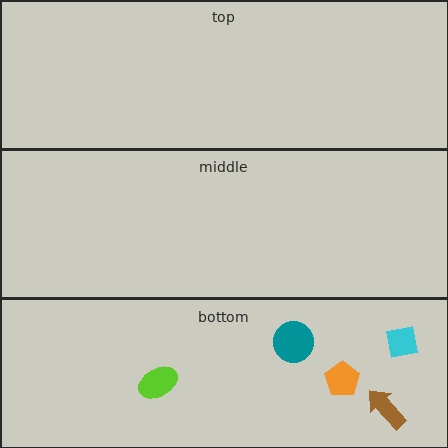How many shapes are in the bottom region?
5.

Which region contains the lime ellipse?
The bottom region.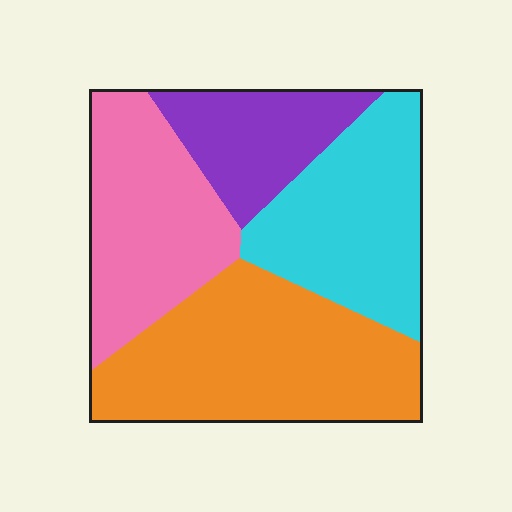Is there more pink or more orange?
Orange.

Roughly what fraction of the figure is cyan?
Cyan covers 25% of the figure.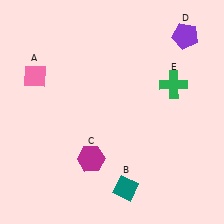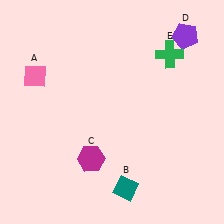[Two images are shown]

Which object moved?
The green cross (E) moved up.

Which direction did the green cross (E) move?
The green cross (E) moved up.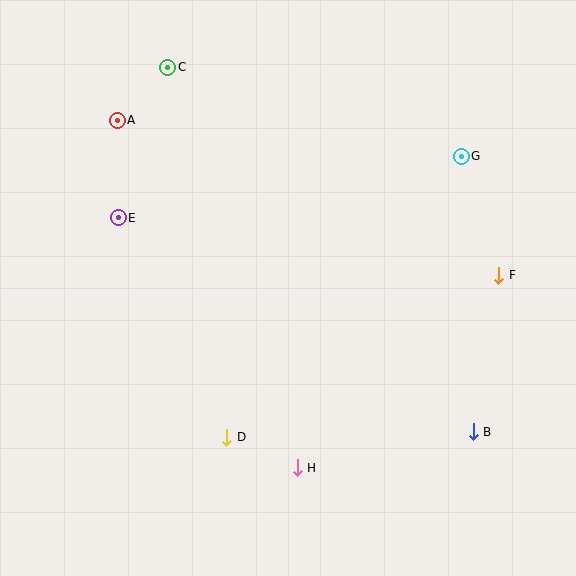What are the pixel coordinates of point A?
Point A is at (117, 120).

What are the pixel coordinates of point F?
Point F is at (499, 276).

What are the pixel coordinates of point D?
Point D is at (227, 437).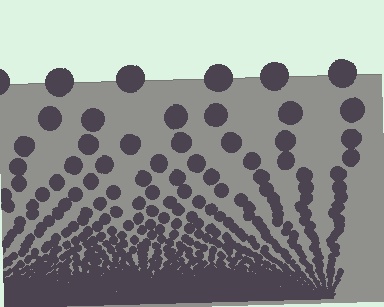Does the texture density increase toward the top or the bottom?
Density increases toward the bottom.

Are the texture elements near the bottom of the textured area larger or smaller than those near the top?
Smaller. The gradient is inverted — elements near the bottom are smaller and denser.